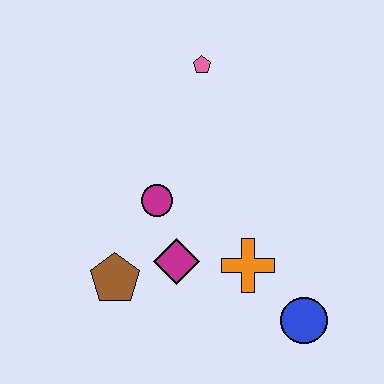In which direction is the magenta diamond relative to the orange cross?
The magenta diamond is to the left of the orange cross.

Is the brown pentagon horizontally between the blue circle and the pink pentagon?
No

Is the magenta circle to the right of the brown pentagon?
Yes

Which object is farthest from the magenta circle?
The blue circle is farthest from the magenta circle.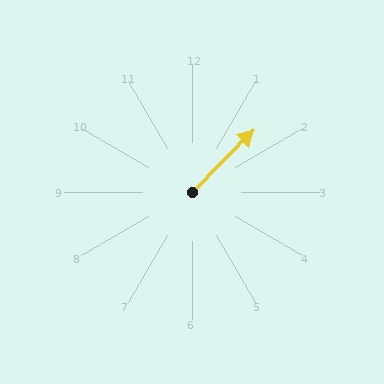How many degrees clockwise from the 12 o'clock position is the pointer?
Approximately 45 degrees.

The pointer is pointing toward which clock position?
Roughly 1 o'clock.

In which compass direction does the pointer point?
Northeast.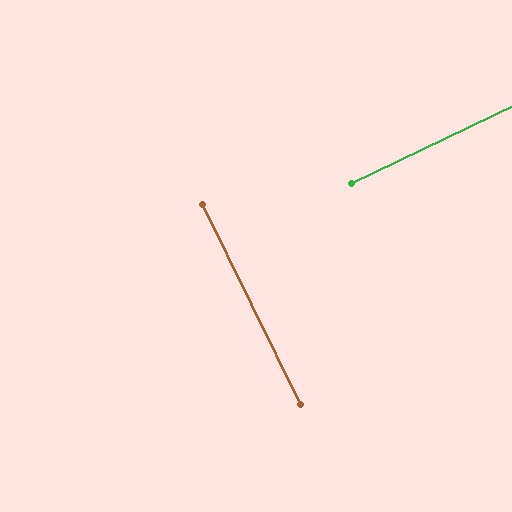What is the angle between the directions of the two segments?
Approximately 89 degrees.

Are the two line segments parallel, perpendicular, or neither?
Perpendicular — they meet at approximately 89°.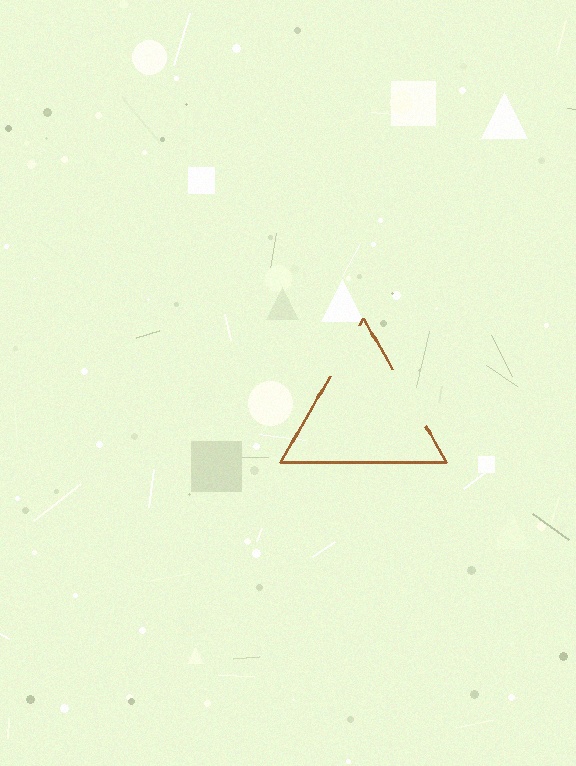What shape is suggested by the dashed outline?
The dashed outline suggests a triangle.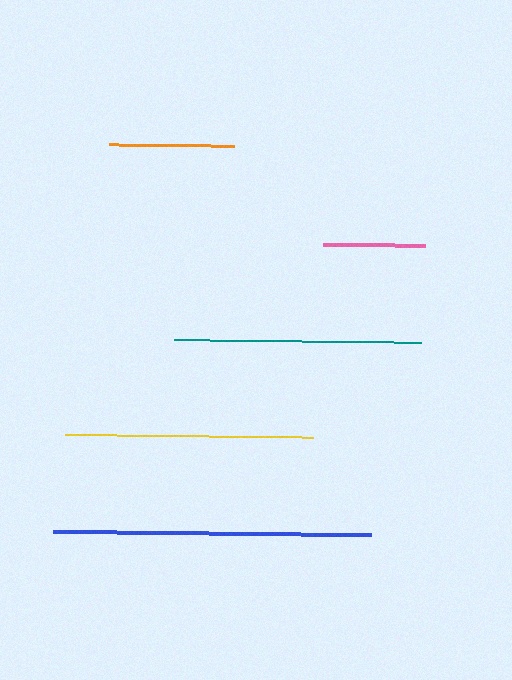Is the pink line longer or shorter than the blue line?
The blue line is longer than the pink line.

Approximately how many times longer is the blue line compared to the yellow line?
The blue line is approximately 1.3 times the length of the yellow line.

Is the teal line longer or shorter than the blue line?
The blue line is longer than the teal line.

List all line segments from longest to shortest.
From longest to shortest: blue, yellow, teal, orange, pink.